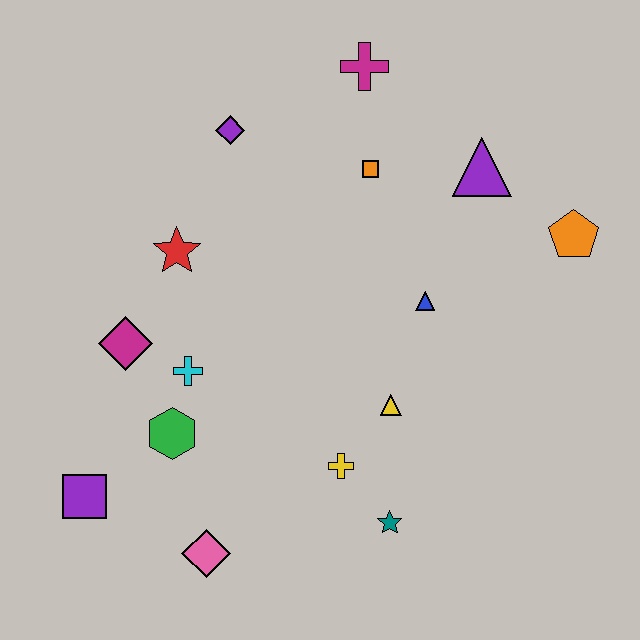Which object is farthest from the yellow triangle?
The magenta cross is farthest from the yellow triangle.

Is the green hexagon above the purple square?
Yes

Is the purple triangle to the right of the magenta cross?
Yes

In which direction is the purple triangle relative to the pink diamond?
The purple triangle is above the pink diamond.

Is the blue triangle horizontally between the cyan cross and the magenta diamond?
No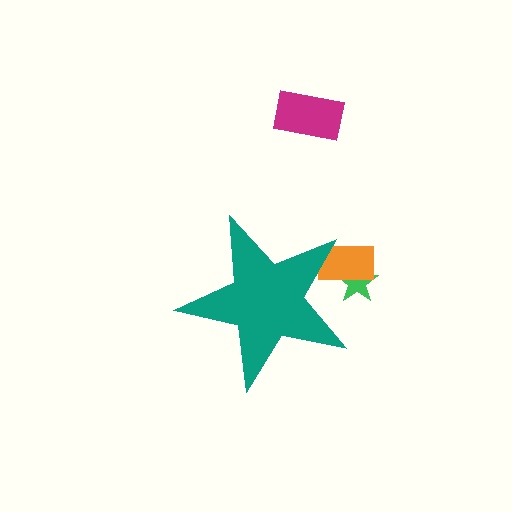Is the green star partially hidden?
Yes, the green star is partially hidden behind the teal star.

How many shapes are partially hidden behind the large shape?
2 shapes are partially hidden.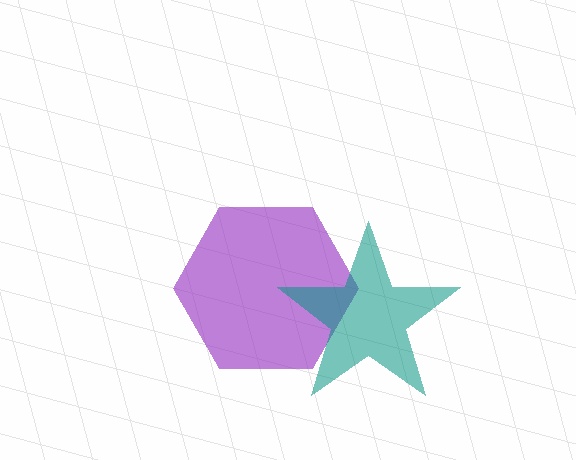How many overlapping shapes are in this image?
There are 2 overlapping shapes in the image.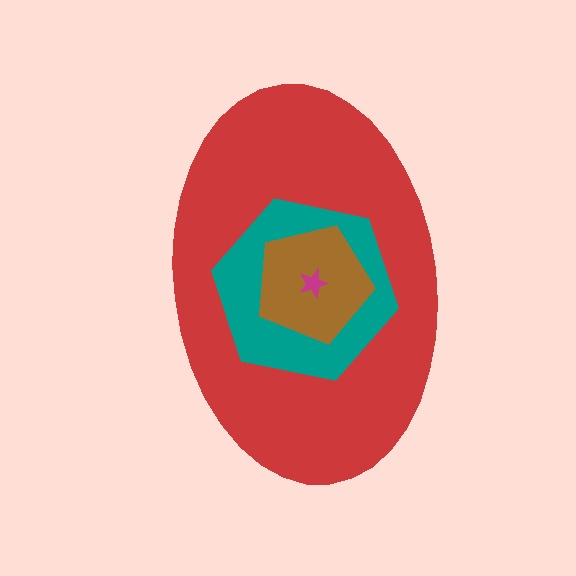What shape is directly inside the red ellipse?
The teal hexagon.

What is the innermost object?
The magenta star.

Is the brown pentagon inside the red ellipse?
Yes.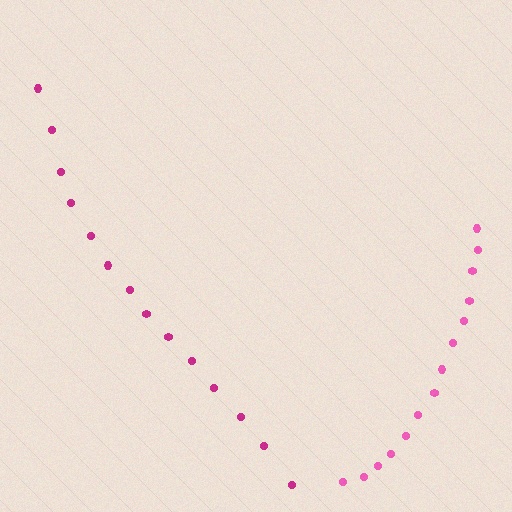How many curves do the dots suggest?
There are 2 distinct paths.